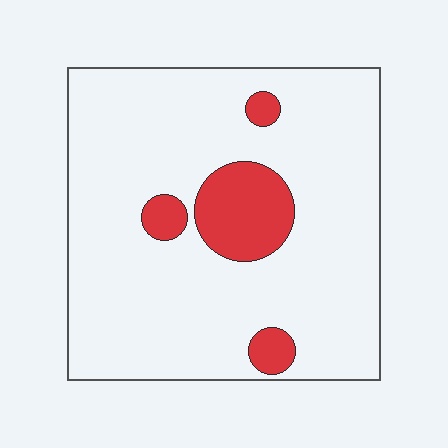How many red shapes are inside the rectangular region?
4.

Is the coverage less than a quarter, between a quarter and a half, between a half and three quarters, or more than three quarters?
Less than a quarter.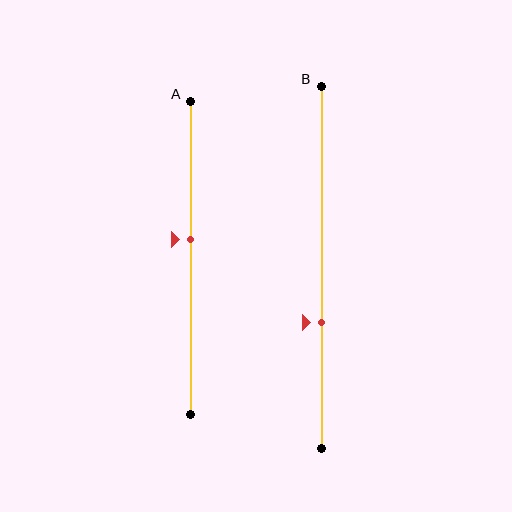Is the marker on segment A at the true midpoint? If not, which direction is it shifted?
No, the marker on segment A is shifted upward by about 6% of the segment length.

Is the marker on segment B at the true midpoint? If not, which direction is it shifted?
No, the marker on segment B is shifted downward by about 15% of the segment length.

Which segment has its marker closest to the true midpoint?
Segment A has its marker closest to the true midpoint.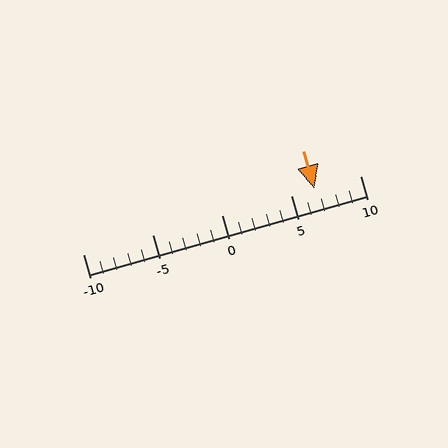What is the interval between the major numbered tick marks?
The major tick marks are spaced 5 units apart.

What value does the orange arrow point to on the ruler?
The orange arrow points to approximately 7.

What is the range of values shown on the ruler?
The ruler shows values from -10 to 10.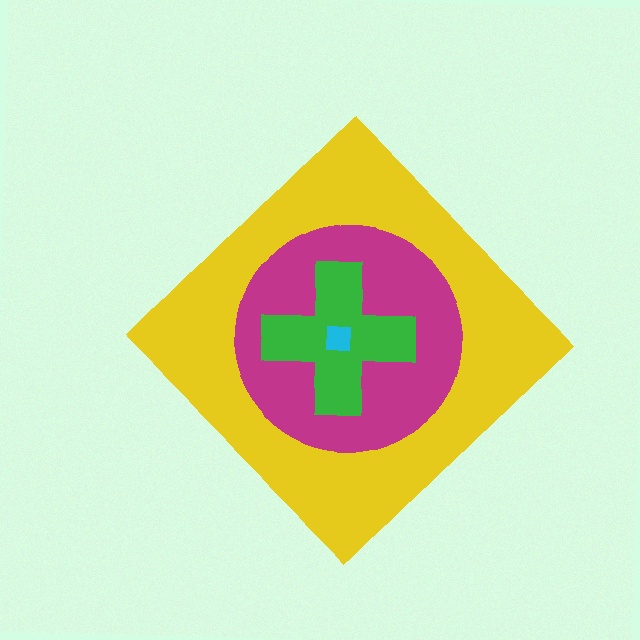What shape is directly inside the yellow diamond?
The magenta circle.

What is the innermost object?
The cyan square.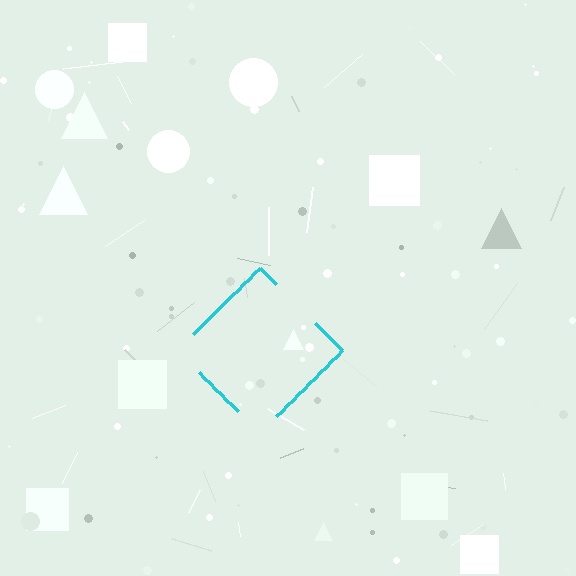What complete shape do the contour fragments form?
The contour fragments form a diamond.